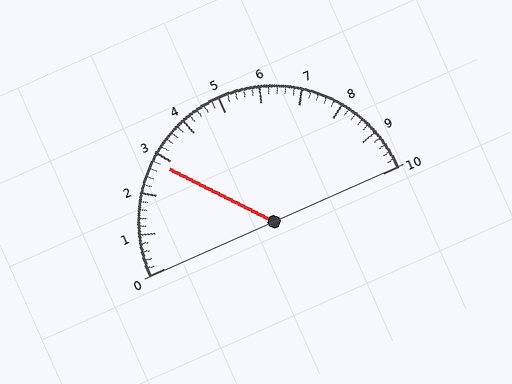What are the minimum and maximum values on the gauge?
The gauge ranges from 0 to 10.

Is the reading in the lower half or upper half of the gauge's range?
The reading is in the lower half of the range (0 to 10).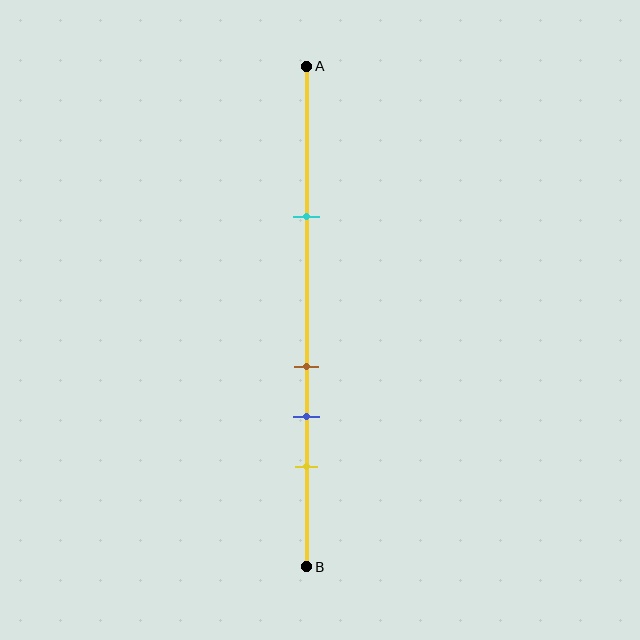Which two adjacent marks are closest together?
The brown and blue marks are the closest adjacent pair.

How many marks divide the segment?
There are 4 marks dividing the segment.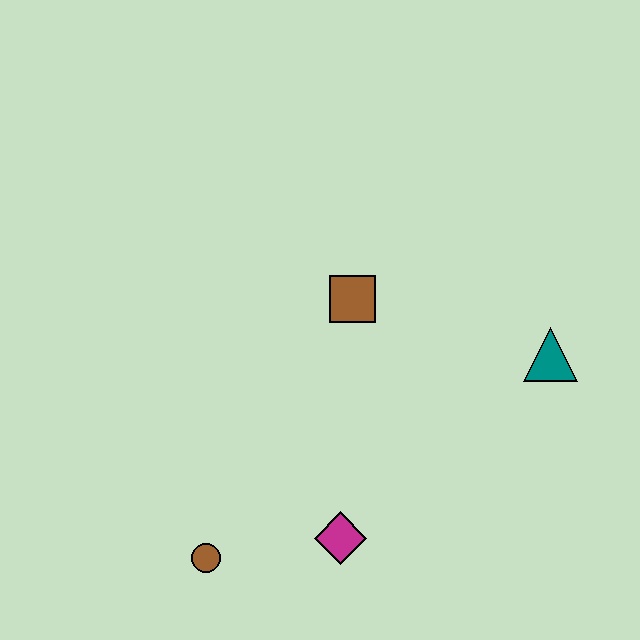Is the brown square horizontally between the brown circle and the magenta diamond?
No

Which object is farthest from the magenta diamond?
The teal triangle is farthest from the magenta diamond.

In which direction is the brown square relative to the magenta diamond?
The brown square is above the magenta diamond.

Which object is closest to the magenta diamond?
The brown circle is closest to the magenta diamond.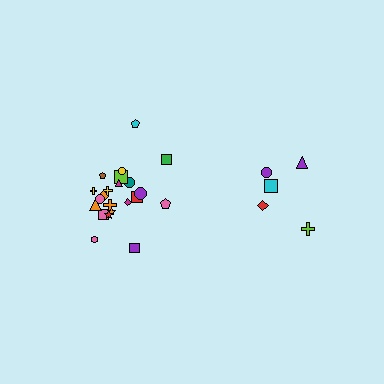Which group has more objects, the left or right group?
The left group.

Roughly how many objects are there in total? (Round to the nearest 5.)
Roughly 25 objects in total.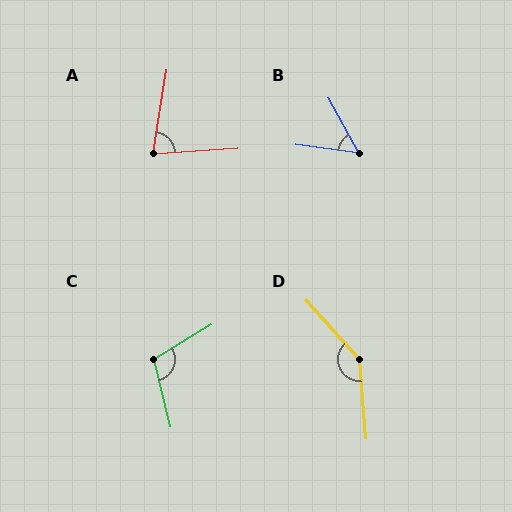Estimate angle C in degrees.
Approximately 108 degrees.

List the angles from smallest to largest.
B (53°), A (77°), C (108°), D (143°).